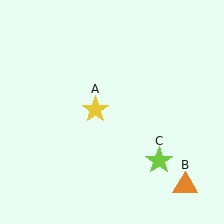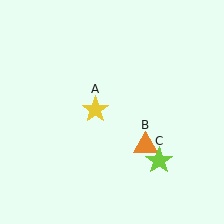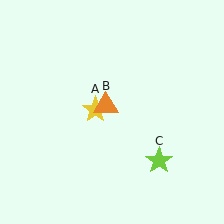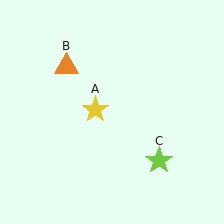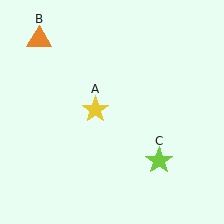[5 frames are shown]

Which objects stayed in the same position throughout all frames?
Yellow star (object A) and lime star (object C) remained stationary.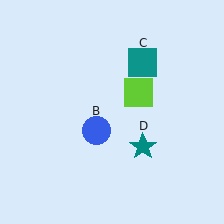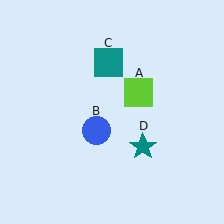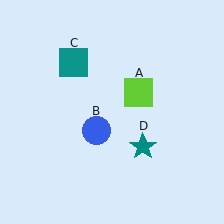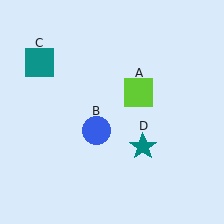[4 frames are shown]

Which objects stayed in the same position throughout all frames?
Lime square (object A) and blue circle (object B) and teal star (object D) remained stationary.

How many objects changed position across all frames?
1 object changed position: teal square (object C).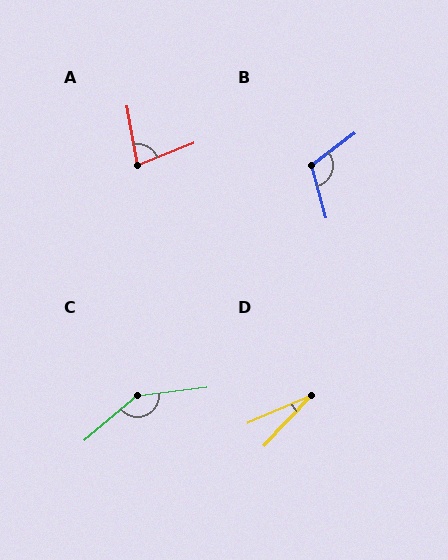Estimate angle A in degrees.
Approximately 79 degrees.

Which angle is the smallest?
D, at approximately 24 degrees.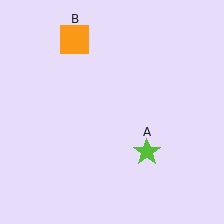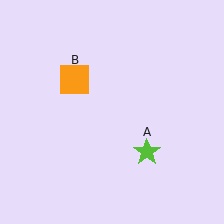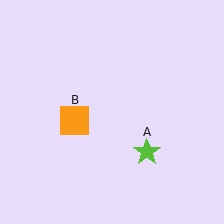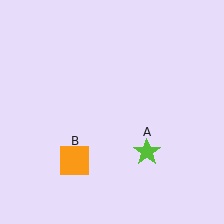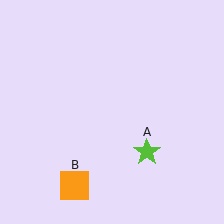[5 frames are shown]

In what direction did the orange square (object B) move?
The orange square (object B) moved down.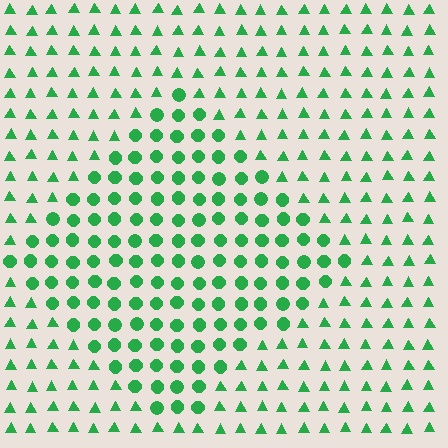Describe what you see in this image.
The image is filled with small green elements arranged in a uniform grid. A diamond-shaped region contains circles, while the surrounding area contains triangles. The boundary is defined purely by the change in element shape.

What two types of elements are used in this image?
The image uses circles inside the diamond region and triangles outside it.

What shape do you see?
I see a diamond.